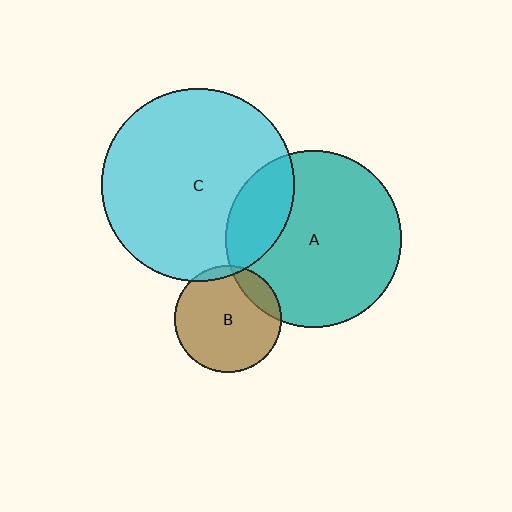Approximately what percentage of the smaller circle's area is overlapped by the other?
Approximately 15%.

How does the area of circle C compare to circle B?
Approximately 3.3 times.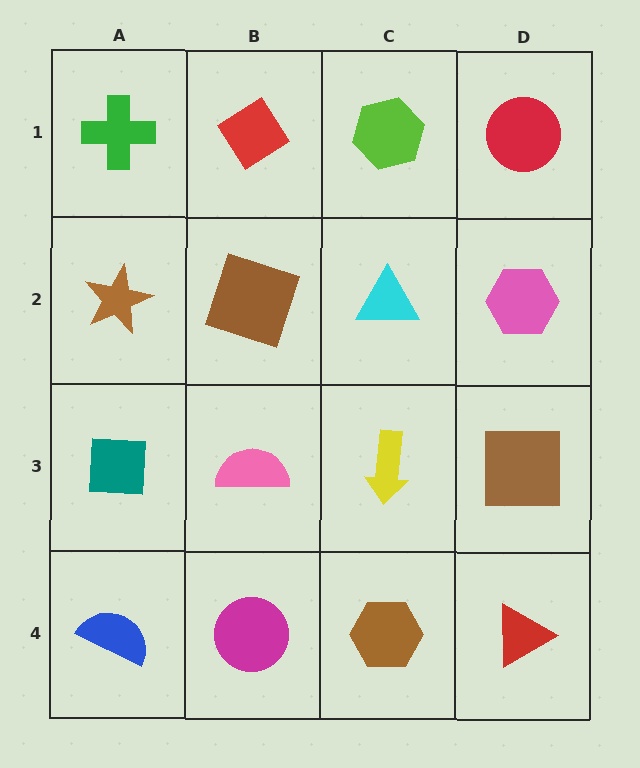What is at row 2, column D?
A pink hexagon.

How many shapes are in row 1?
4 shapes.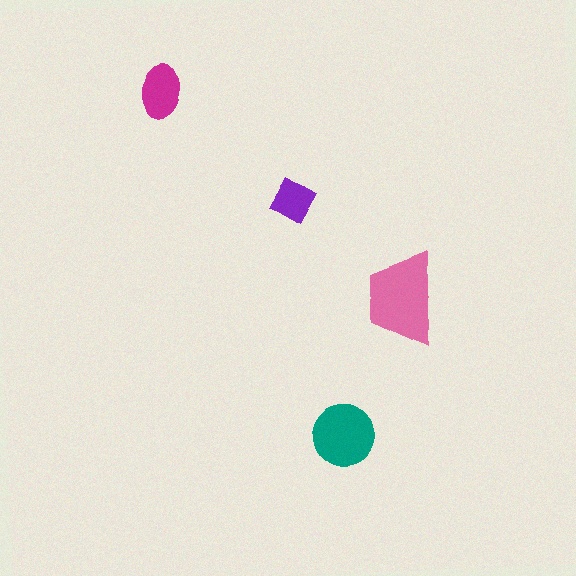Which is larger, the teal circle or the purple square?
The teal circle.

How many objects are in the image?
There are 4 objects in the image.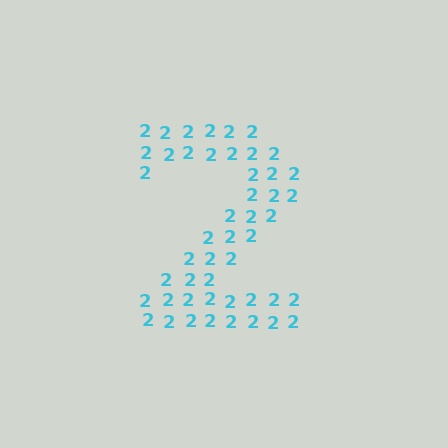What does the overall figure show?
The overall figure shows the digit 2.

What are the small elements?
The small elements are digit 2's.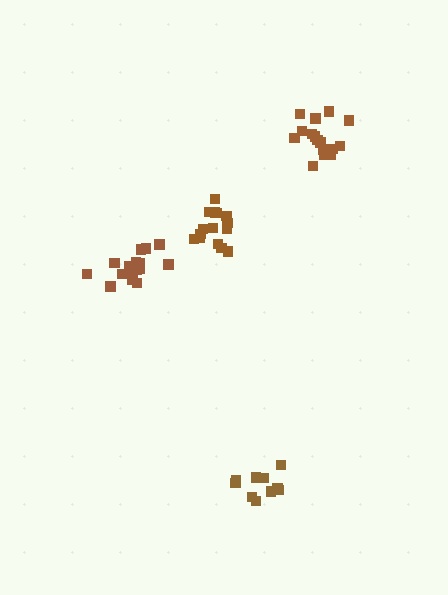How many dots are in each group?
Group 1: 16 dots, Group 2: 10 dots, Group 3: 16 dots, Group 4: 15 dots (57 total).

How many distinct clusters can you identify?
There are 4 distinct clusters.